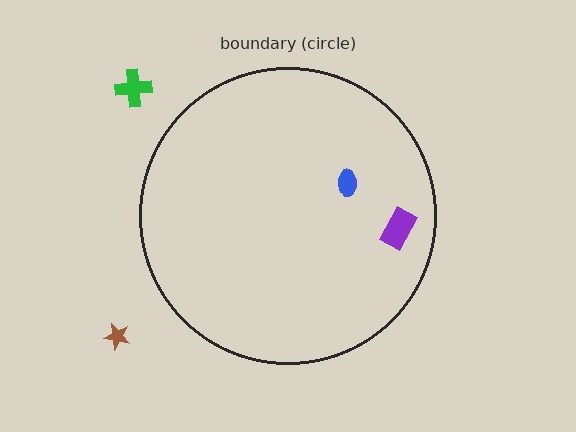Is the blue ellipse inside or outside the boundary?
Inside.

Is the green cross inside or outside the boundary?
Outside.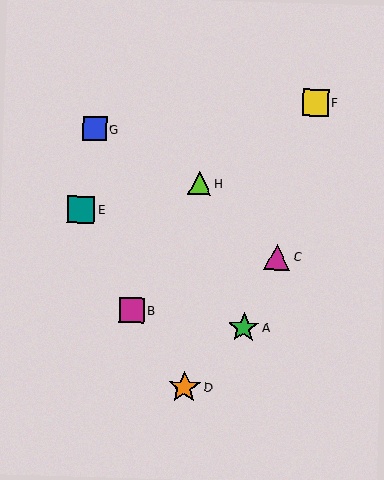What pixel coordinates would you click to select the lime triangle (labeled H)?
Click at (200, 183) to select the lime triangle H.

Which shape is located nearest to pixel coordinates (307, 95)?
The yellow square (labeled F) at (316, 103) is nearest to that location.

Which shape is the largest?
The orange star (labeled D) is the largest.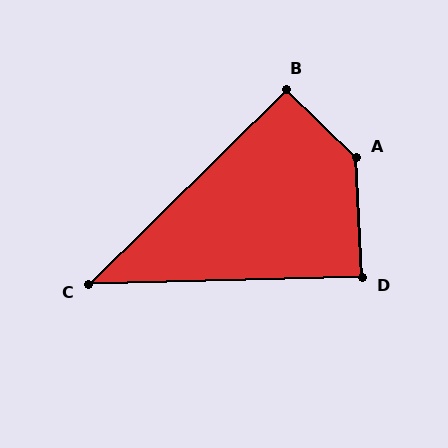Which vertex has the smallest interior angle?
C, at approximately 43 degrees.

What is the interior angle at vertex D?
Approximately 89 degrees (approximately right).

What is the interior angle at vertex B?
Approximately 91 degrees (approximately right).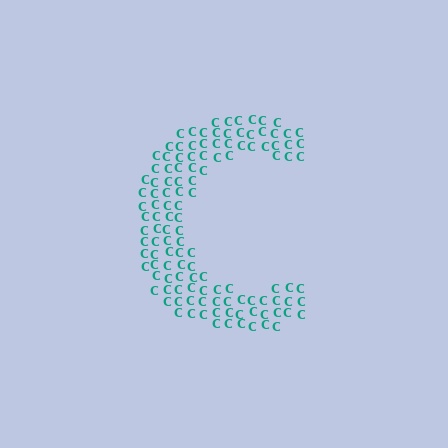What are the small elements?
The small elements are letter C's.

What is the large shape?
The large shape is the letter C.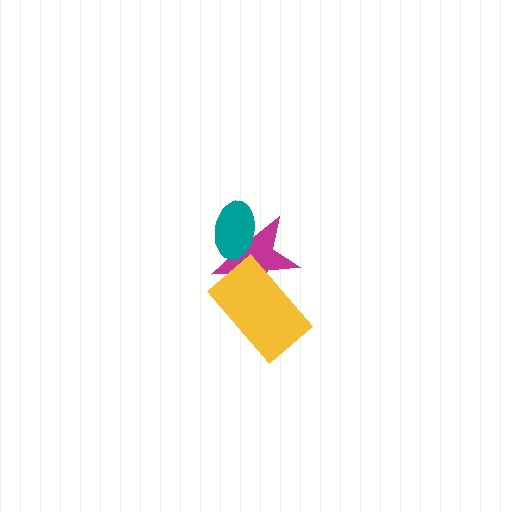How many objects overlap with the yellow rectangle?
1 object overlaps with the yellow rectangle.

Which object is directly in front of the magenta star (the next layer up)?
The teal ellipse is directly in front of the magenta star.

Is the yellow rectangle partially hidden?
No, no other shape covers it.